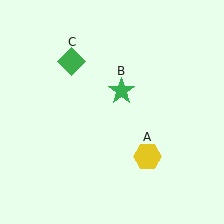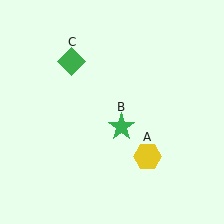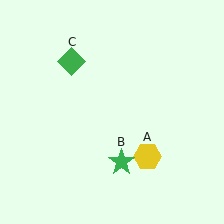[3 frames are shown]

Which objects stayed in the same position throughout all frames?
Yellow hexagon (object A) and green diamond (object C) remained stationary.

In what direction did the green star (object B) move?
The green star (object B) moved down.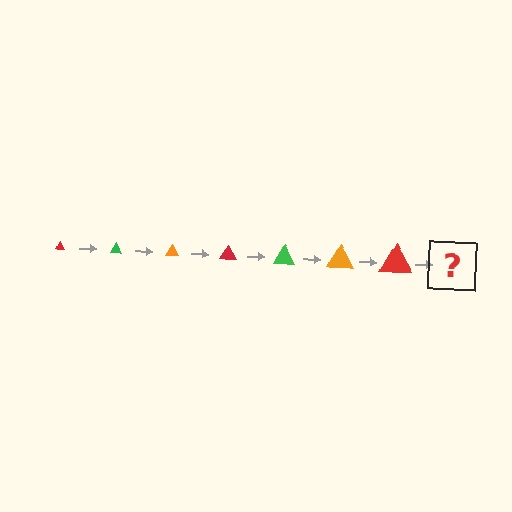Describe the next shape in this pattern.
It should be a green triangle, larger than the previous one.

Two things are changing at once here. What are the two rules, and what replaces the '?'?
The two rules are that the triangle grows larger each step and the color cycles through red, green, and orange. The '?' should be a green triangle, larger than the previous one.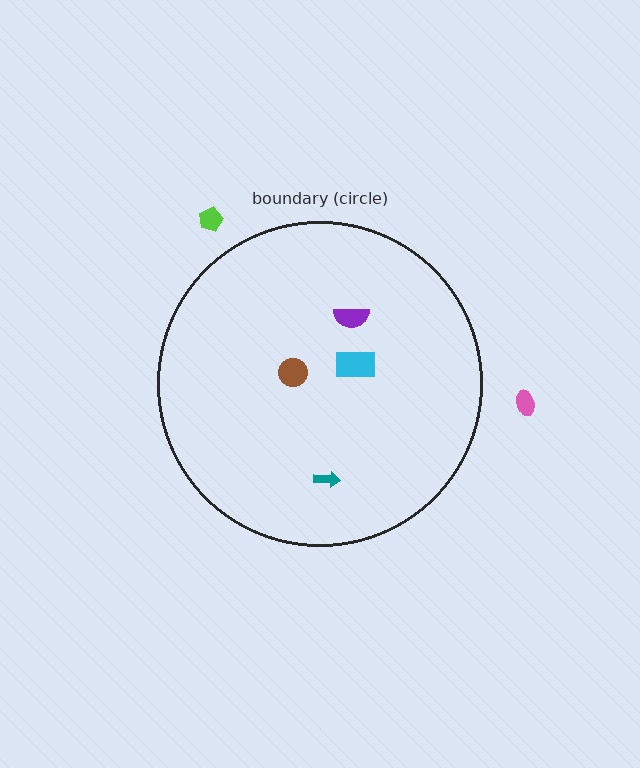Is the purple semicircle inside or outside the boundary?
Inside.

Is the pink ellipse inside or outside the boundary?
Outside.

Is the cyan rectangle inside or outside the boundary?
Inside.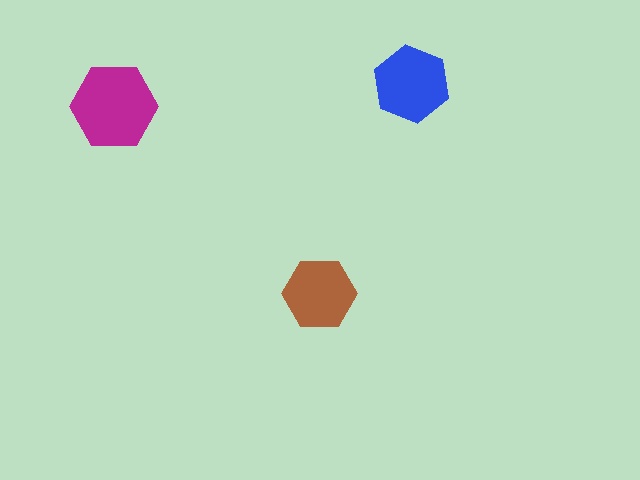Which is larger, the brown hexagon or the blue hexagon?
The blue one.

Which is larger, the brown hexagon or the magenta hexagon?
The magenta one.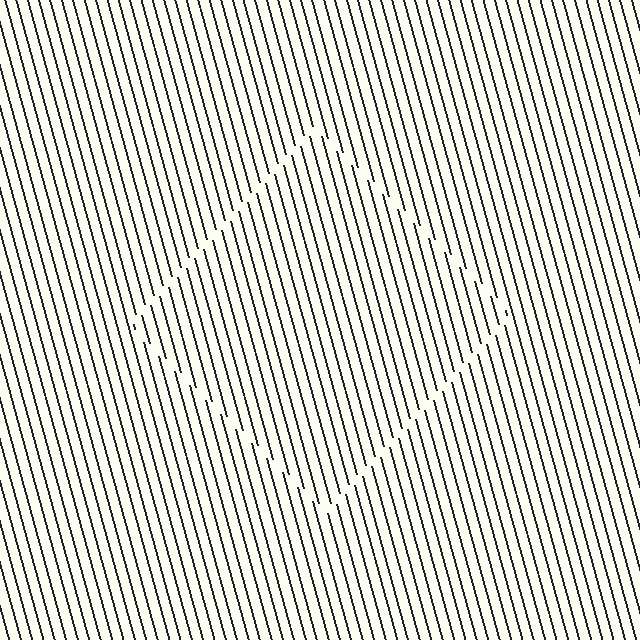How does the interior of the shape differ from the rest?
The interior of the shape contains the same grating, shifted by half a period — the contour is defined by the phase discontinuity where line-ends from the inner and outer gratings abut.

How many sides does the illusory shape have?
4 sides — the line-ends trace a square.